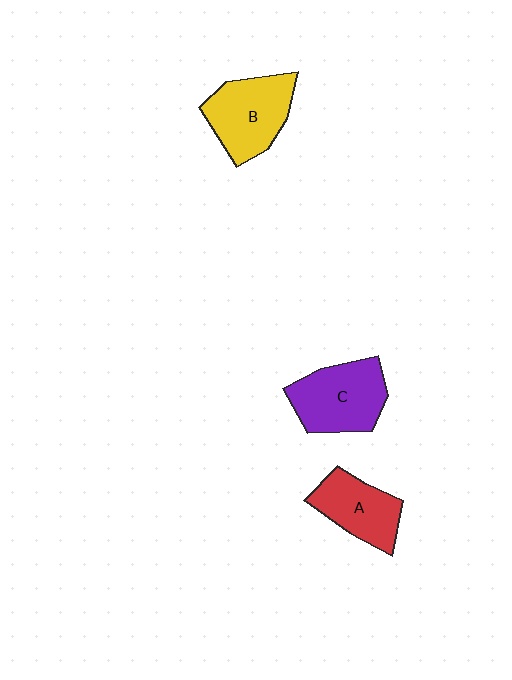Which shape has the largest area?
Shape C (purple).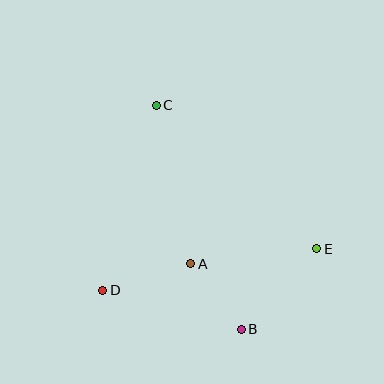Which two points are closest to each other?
Points A and B are closest to each other.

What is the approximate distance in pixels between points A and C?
The distance between A and C is approximately 162 pixels.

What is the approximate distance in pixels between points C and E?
The distance between C and E is approximately 215 pixels.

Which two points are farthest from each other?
Points B and C are farthest from each other.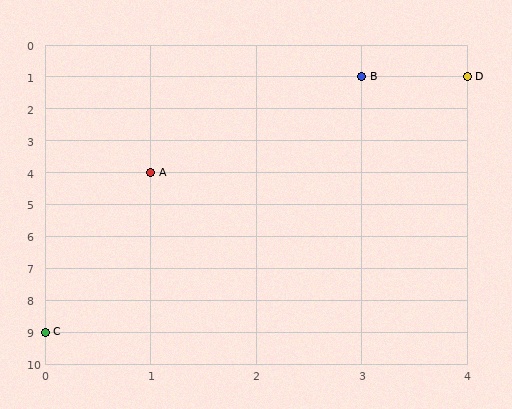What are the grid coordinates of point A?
Point A is at grid coordinates (1, 4).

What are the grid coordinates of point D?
Point D is at grid coordinates (4, 1).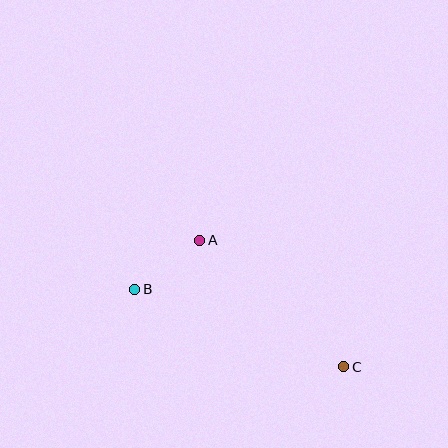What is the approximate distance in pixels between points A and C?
The distance between A and C is approximately 191 pixels.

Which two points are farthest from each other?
Points B and C are farthest from each other.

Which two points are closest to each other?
Points A and B are closest to each other.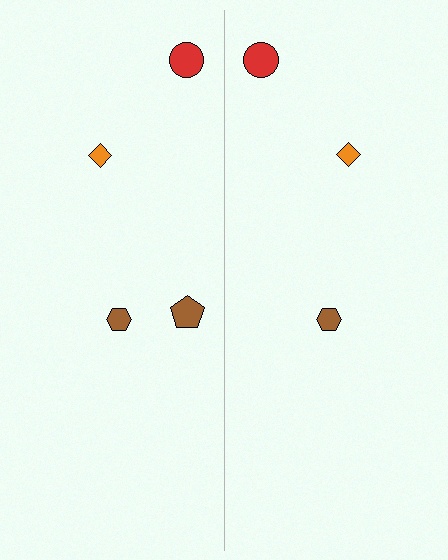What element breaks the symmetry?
A brown pentagon is missing from the right side.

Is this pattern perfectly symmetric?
No, the pattern is not perfectly symmetric. A brown pentagon is missing from the right side.